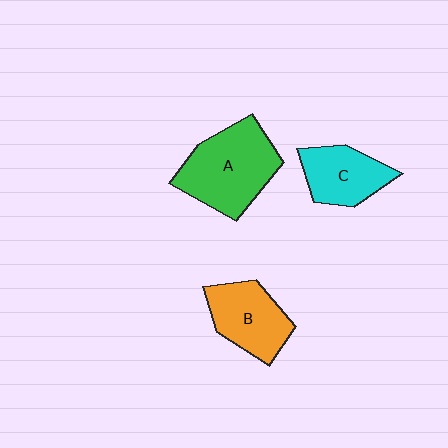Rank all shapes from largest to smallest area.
From largest to smallest: A (green), B (orange), C (cyan).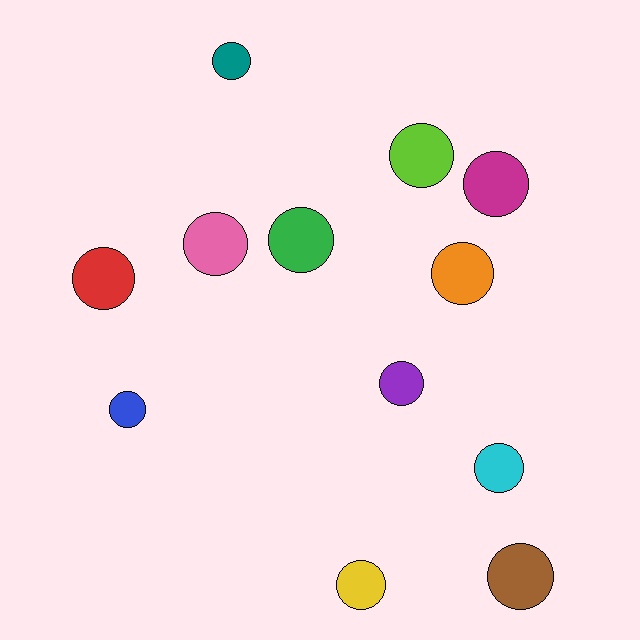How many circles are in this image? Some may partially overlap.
There are 12 circles.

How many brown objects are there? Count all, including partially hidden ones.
There is 1 brown object.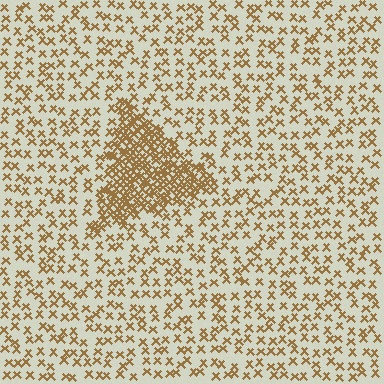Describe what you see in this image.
The image contains small brown elements arranged at two different densities. A triangle-shaped region is visible where the elements are more densely packed than the surrounding area.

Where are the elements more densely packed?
The elements are more densely packed inside the triangle boundary.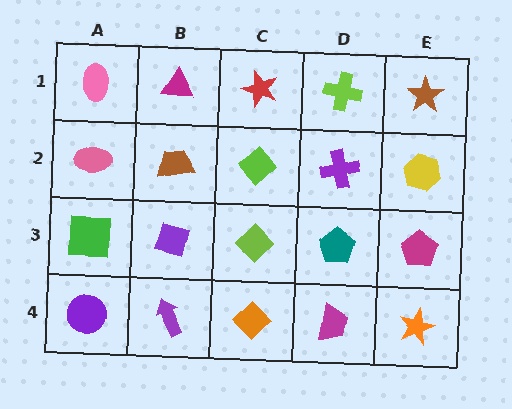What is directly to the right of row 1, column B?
A red star.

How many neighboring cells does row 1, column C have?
3.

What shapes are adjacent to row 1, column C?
A lime diamond (row 2, column C), a magenta triangle (row 1, column B), a lime cross (row 1, column D).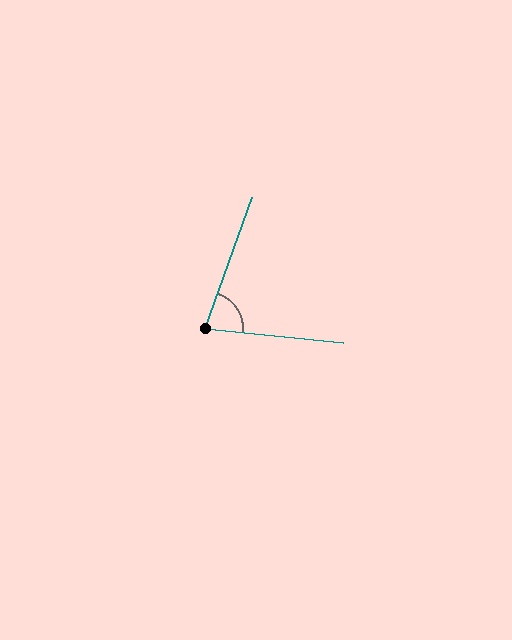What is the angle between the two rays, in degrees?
Approximately 76 degrees.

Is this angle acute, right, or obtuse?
It is acute.